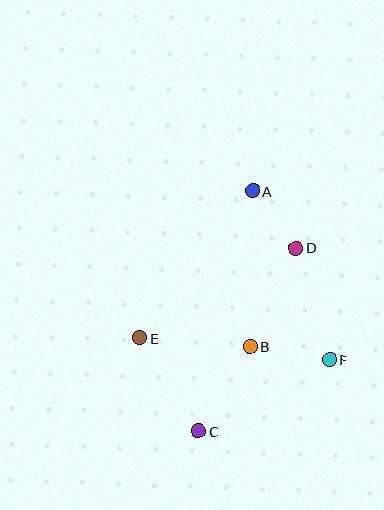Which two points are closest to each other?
Points A and D are closest to each other.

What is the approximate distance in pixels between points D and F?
The distance between D and F is approximately 116 pixels.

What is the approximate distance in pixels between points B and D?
The distance between B and D is approximately 109 pixels.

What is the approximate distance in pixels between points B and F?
The distance between B and F is approximately 80 pixels.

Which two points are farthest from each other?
Points A and C are farthest from each other.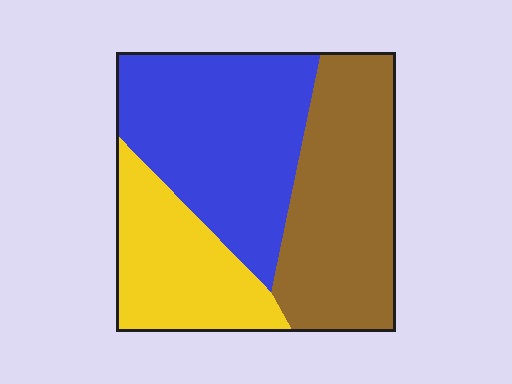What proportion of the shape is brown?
Brown covers around 35% of the shape.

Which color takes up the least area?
Yellow, at roughly 25%.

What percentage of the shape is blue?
Blue takes up about two fifths (2/5) of the shape.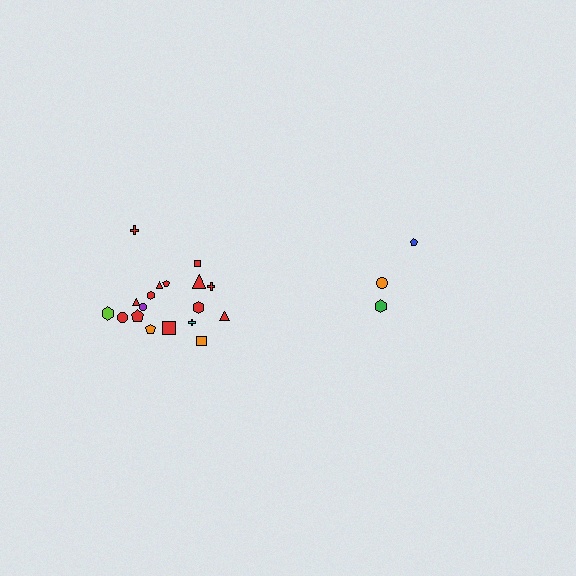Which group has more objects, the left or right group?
The left group.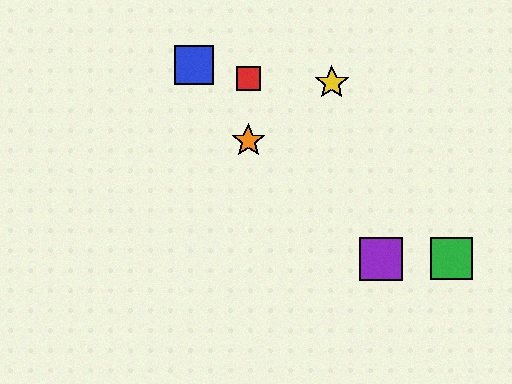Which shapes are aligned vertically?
The red square, the orange star are aligned vertically.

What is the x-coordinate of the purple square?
The purple square is at x≈381.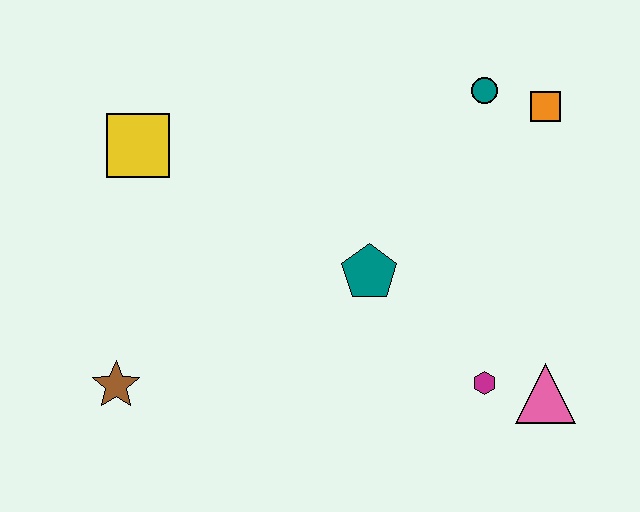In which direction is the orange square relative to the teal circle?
The orange square is to the right of the teal circle.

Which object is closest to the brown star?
The yellow square is closest to the brown star.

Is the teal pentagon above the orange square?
No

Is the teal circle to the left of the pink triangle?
Yes